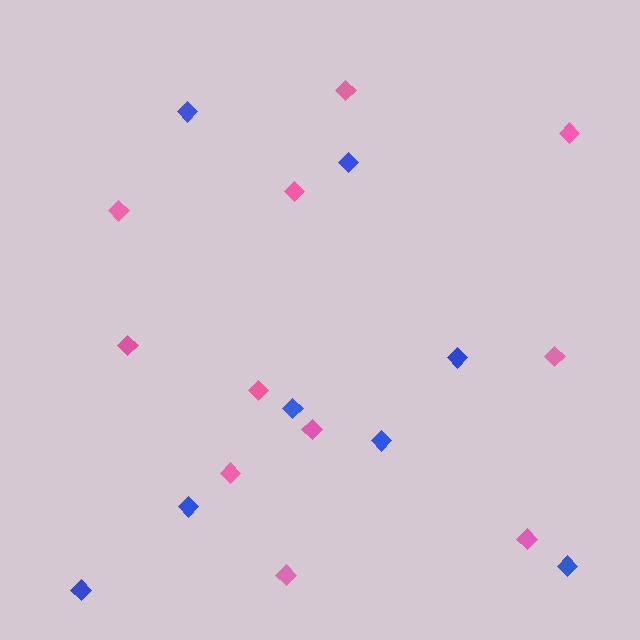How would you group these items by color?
There are 2 groups: one group of blue diamonds (8) and one group of pink diamonds (11).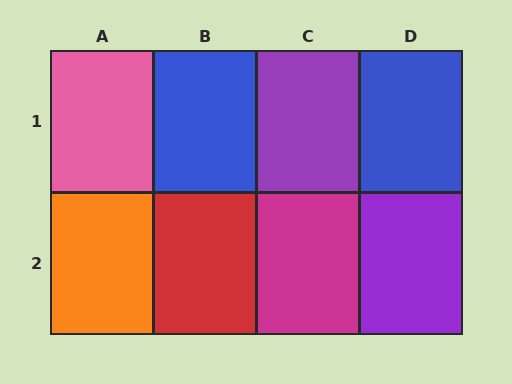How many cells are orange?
1 cell is orange.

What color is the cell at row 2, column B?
Red.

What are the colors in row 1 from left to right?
Pink, blue, purple, blue.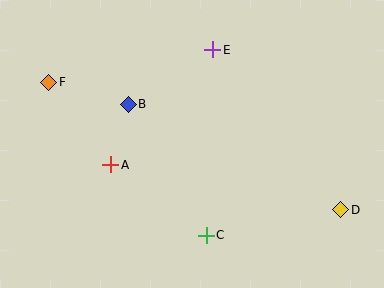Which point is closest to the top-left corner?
Point F is closest to the top-left corner.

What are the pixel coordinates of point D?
Point D is at (341, 210).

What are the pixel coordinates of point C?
Point C is at (206, 235).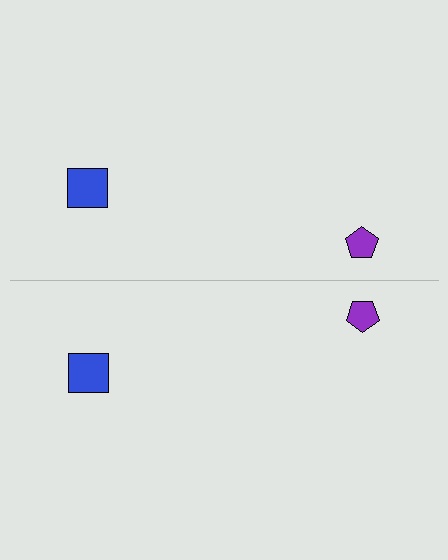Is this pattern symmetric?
Yes, this pattern has bilateral (reflection) symmetry.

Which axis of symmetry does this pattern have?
The pattern has a horizontal axis of symmetry running through the center of the image.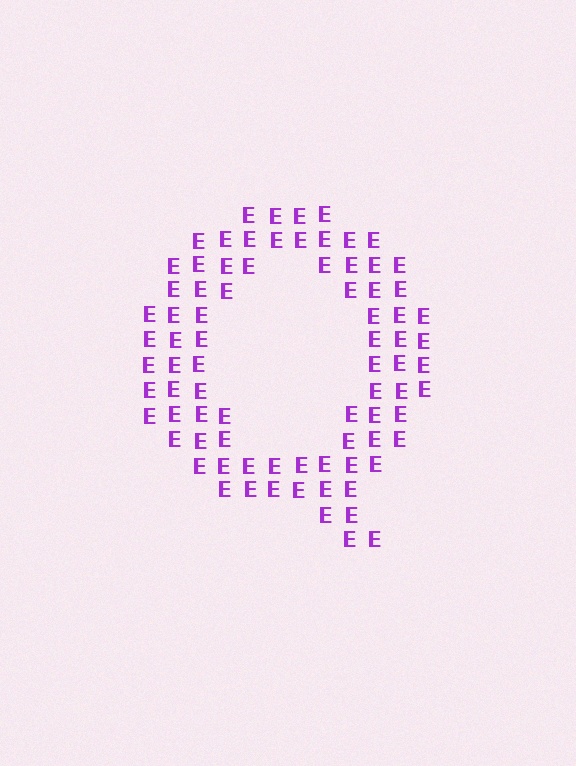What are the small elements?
The small elements are letter E's.